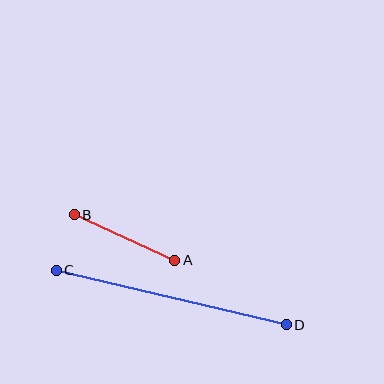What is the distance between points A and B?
The distance is approximately 110 pixels.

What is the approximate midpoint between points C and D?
The midpoint is at approximately (171, 297) pixels.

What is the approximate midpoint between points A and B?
The midpoint is at approximately (124, 237) pixels.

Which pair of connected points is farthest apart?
Points C and D are farthest apart.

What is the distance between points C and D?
The distance is approximately 236 pixels.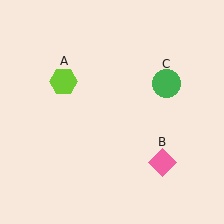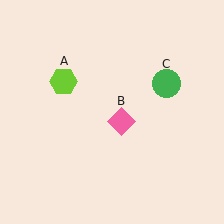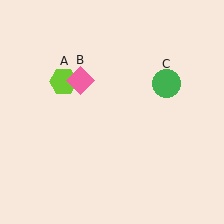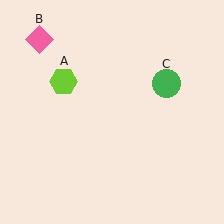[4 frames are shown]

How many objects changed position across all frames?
1 object changed position: pink diamond (object B).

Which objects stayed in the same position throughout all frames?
Lime hexagon (object A) and green circle (object C) remained stationary.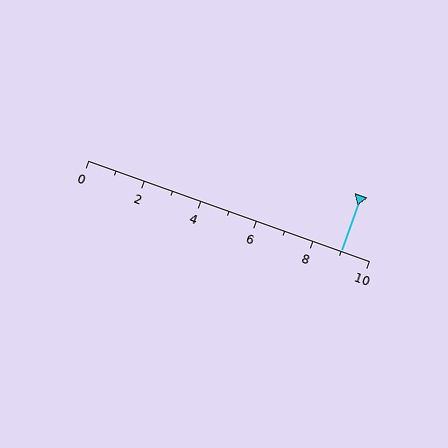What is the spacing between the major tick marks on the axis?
The major ticks are spaced 2 apart.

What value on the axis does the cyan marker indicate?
The marker indicates approximately 9.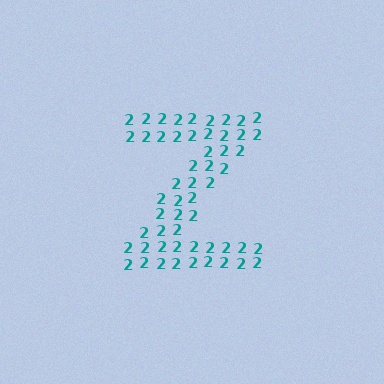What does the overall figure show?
The overall figure shows the letter Z.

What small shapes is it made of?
It is made of small digit 2's.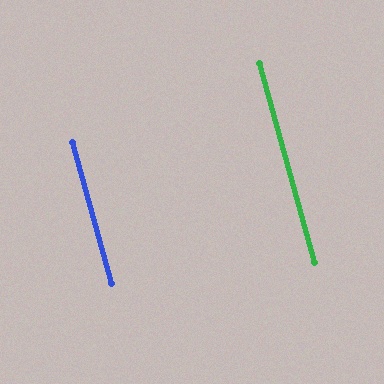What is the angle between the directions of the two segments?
Approximately 0 degrees.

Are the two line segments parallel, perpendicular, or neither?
Parallel — their directions differ by only 0.2°.